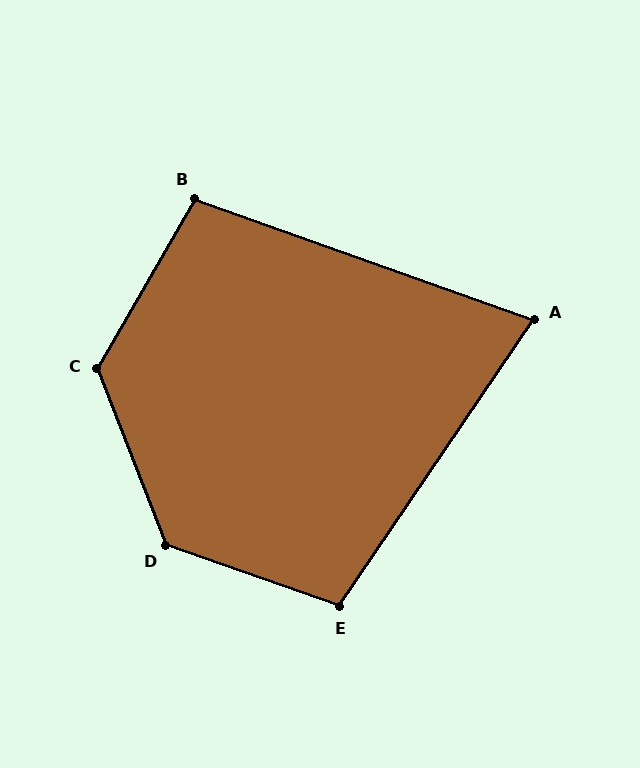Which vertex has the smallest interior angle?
A, at approximately 75 degrees.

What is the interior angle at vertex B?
Approximately 100 degrees (obtuse).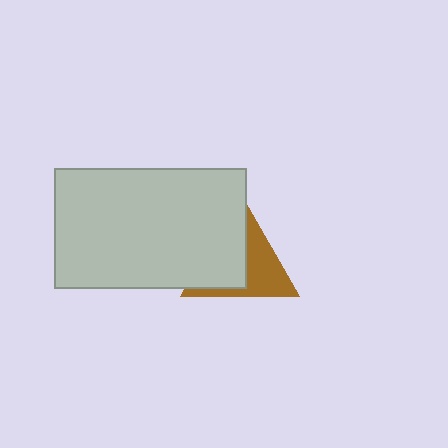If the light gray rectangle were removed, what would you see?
You would see the complete brown triangle.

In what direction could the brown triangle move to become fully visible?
The brown triangle could move right. That would shift it out from behind the light gray rectangle entirely.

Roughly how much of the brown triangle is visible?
About half of it is visible (roughly 47%).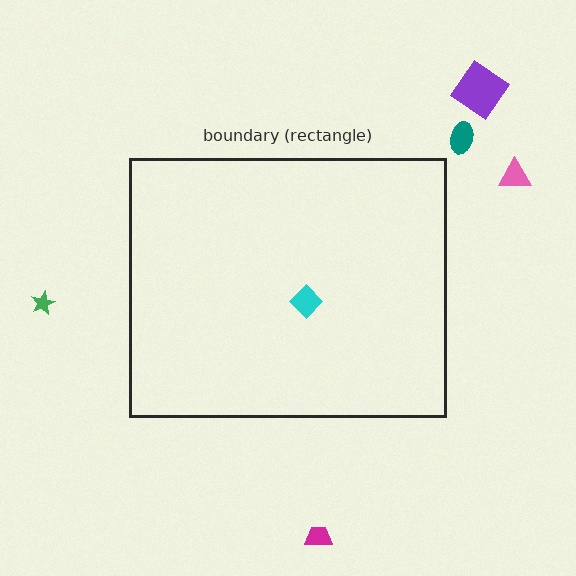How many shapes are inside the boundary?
1 inside, 5 outside.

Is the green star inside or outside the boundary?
Outside.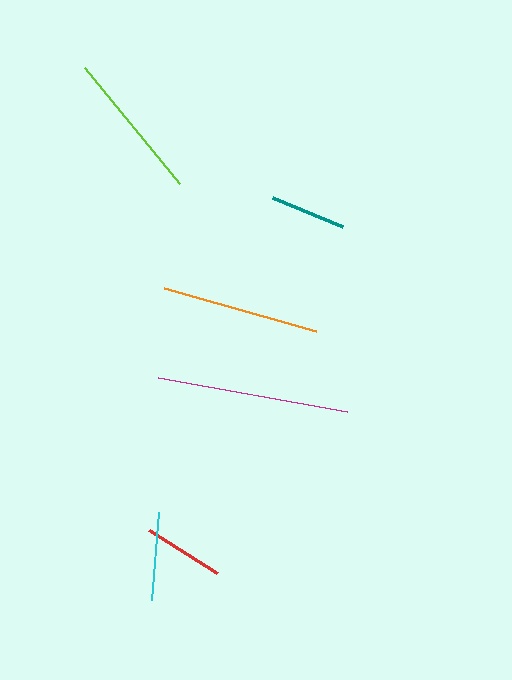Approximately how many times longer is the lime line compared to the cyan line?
The lime line is approximately 1.7 times the length of the cyan line.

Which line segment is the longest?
The magenta line is the longest at approximately 192 pixels.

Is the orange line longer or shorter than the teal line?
The orange line is longer than the teal line.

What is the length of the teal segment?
The teal segment is approximately 76 pixels long.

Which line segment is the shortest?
The teal line is the shortest at approximately 76 pixels.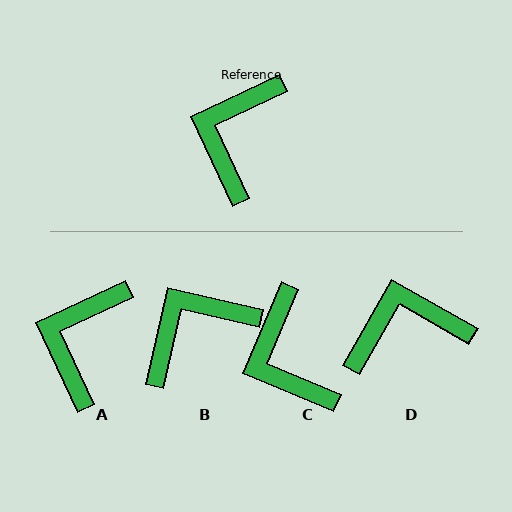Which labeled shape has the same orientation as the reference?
A.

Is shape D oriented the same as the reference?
No, it is off by about 55 degrees.